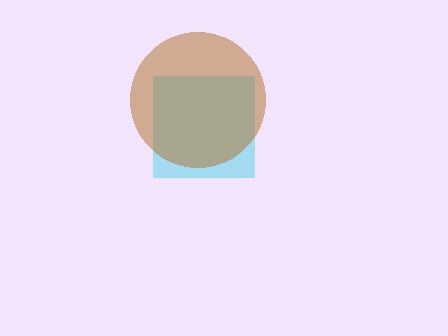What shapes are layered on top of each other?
The layered shapes are: a cyan square, a brown circle.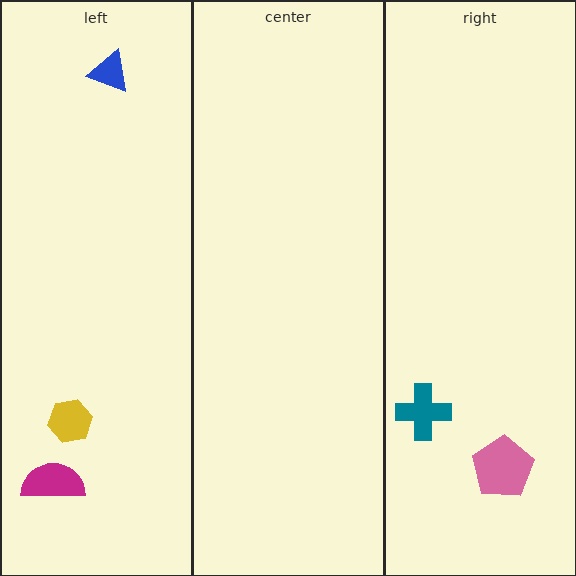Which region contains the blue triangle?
The left region.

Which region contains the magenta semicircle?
The left region.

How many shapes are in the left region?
3.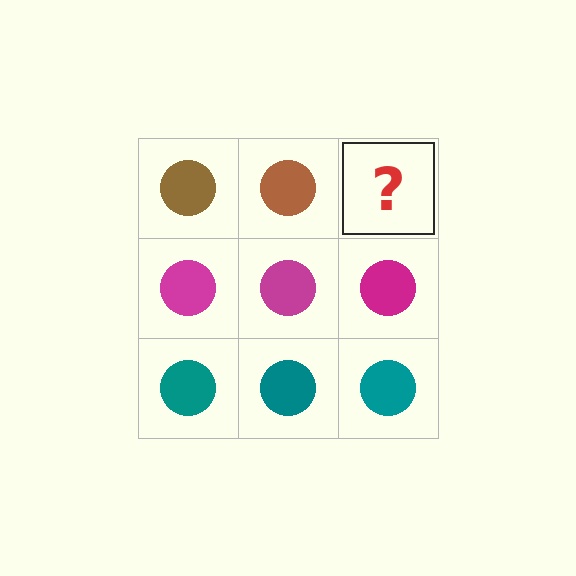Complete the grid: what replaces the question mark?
The question mark should be replaced with a brown circle.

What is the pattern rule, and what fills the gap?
The rule is that each row has a consistent color. The gap should be filled with a brown circle.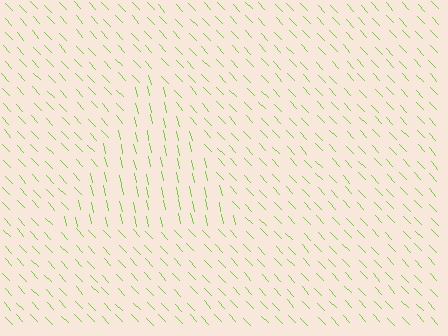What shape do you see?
I see a triangle.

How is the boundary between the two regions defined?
The boundary is defined purely by a change in line orientation (approximately 31 degrees difference). All lines are the same color and thickness.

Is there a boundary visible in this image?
Yes, there is a texture boundary formed by a change in line orientation.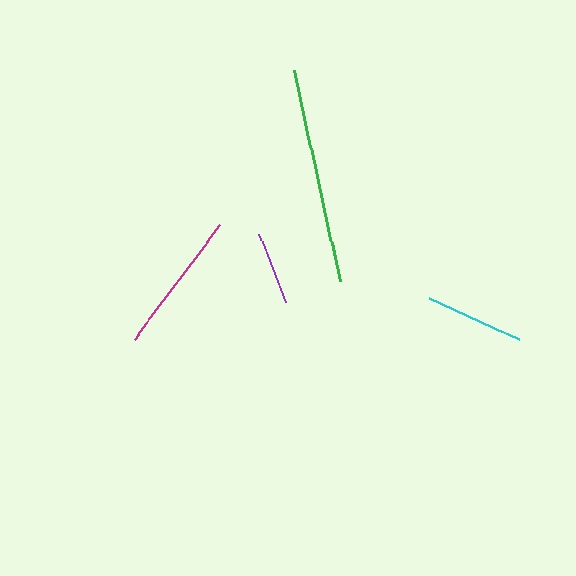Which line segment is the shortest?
The purple line is the shortest at approximately 74 pixels.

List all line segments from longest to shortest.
From longest to shortest: green, magenta, cyan, purple.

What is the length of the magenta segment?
The magenta segment is approximately 143 pixels long.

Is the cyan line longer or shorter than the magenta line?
The magenta line is longer than the cyan line.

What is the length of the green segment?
The green segment is approximately 216 pixels long.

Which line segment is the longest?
The green line is the longest at approximately 216 pixels.